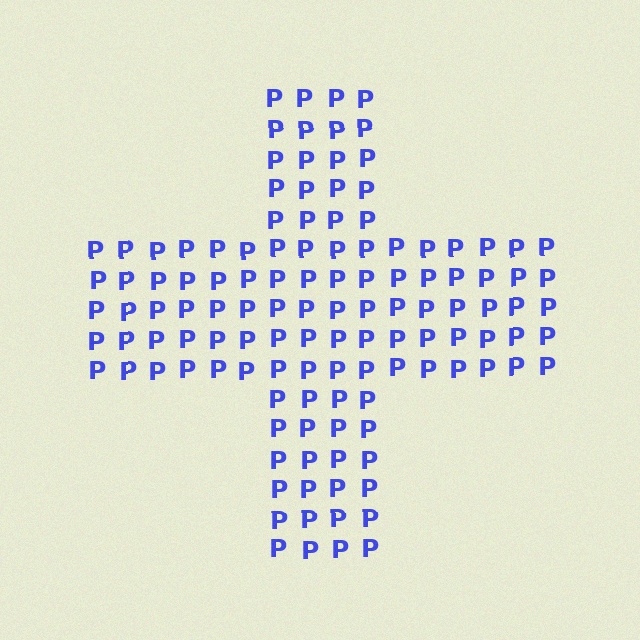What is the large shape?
The large shape is a cross.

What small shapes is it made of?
It is made of small letter P's.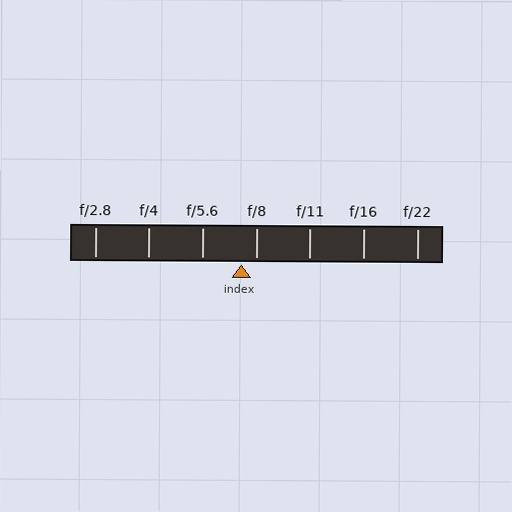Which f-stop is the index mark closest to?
The index mark is closest to f/8.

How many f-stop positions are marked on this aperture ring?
There are 7 f-stop positions marked.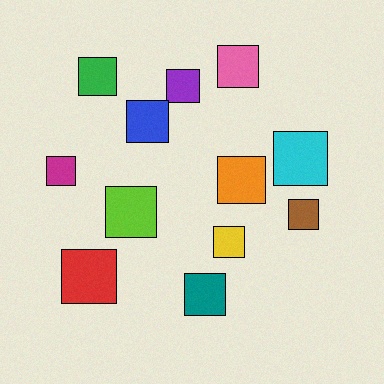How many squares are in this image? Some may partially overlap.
There are 12 squares.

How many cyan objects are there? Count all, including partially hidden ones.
There is 1 cyan object.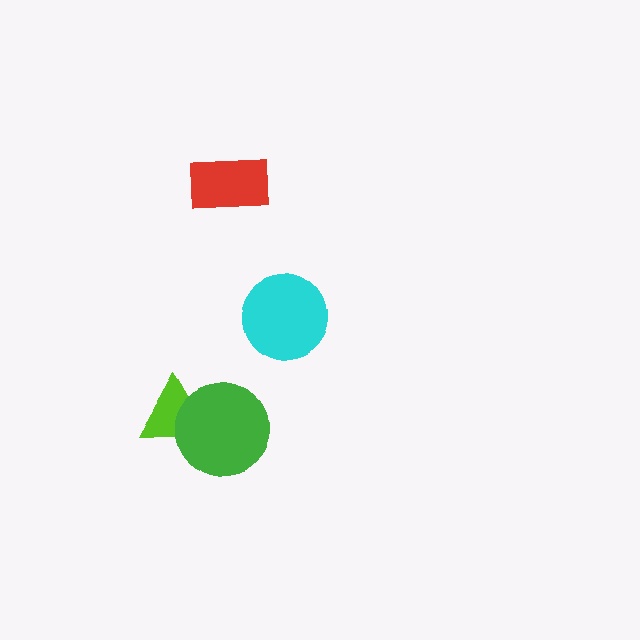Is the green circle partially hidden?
No, no other shape covers it.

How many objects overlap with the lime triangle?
1 object overlaps with the lime triangle.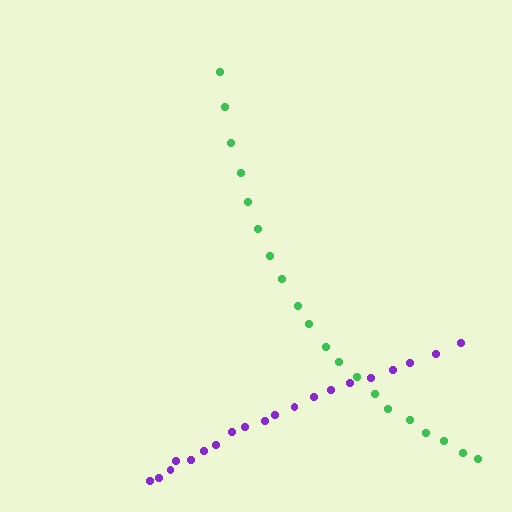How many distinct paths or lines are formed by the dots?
There are 2 distinct paths.